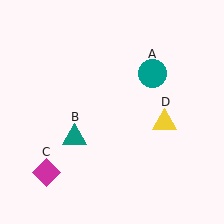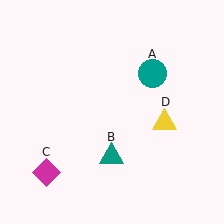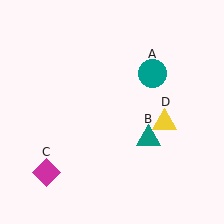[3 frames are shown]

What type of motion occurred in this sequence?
The teal triangle (object B) rotated counterclockwise around the center of the scene.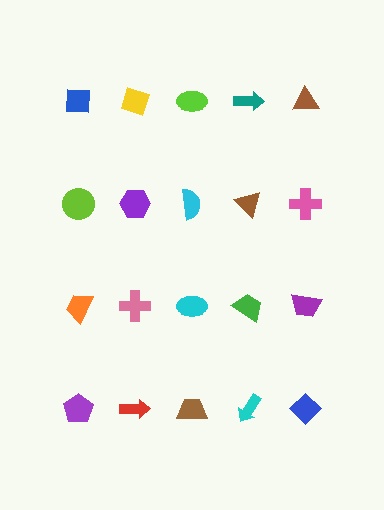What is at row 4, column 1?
A purple pentagon.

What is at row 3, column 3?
A cyan ellipse.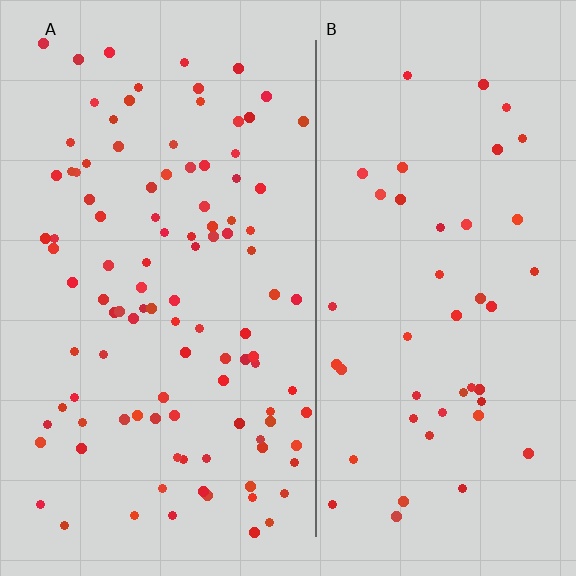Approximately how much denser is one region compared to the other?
Approximately 2.3× — region A over region B.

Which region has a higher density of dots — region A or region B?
A (the left).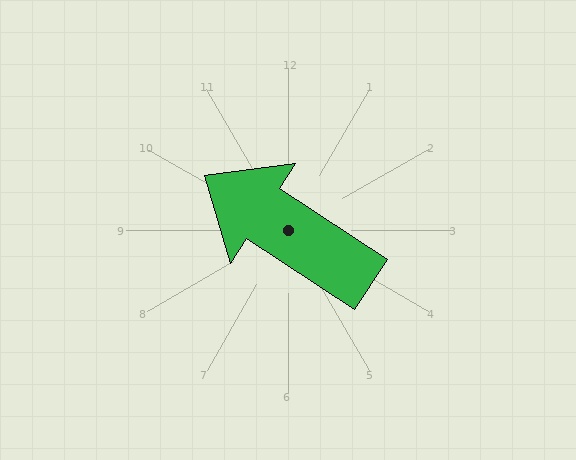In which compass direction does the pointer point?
Northwest.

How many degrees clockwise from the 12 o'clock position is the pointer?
Approximately 303 degrees.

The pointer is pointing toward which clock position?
Roughly 10 o'clock.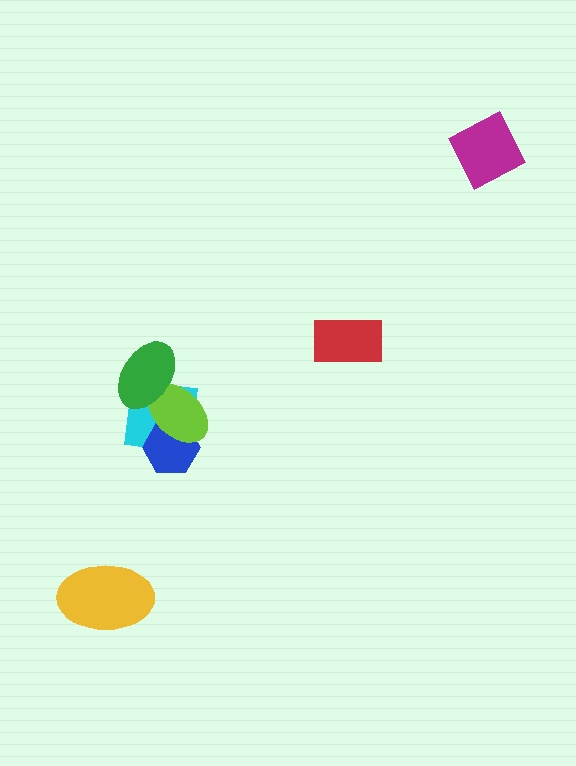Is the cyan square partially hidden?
Yes, it is partially covered by another shape.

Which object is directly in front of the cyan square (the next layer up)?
The blue hexagon is directly in front of the cyan square.